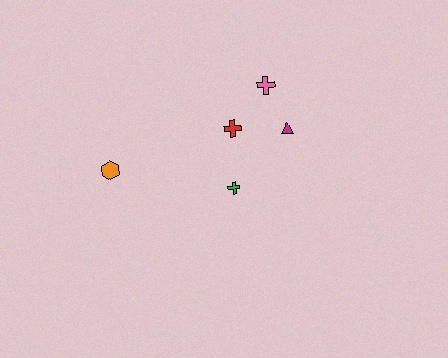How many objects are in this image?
There are 5 objects.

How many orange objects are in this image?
There is 1 orange object.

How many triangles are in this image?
There is 1 triangle.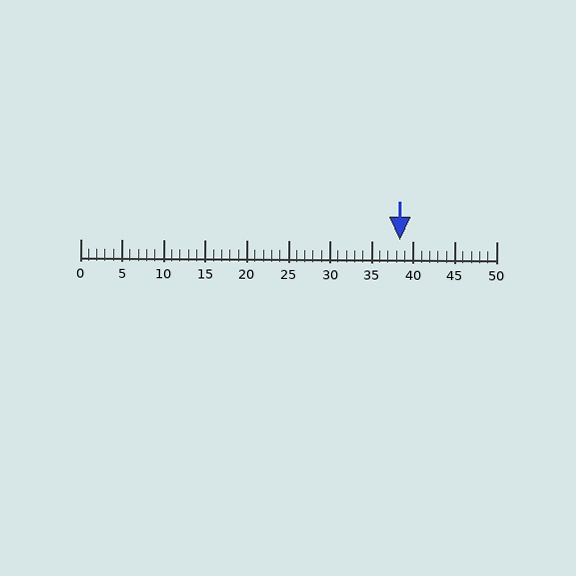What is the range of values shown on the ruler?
The ruler shows values from 0 to 50.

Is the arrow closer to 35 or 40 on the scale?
The arrow is closer to 40.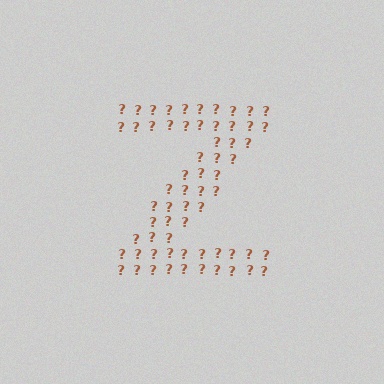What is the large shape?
The large shape is the letter Z.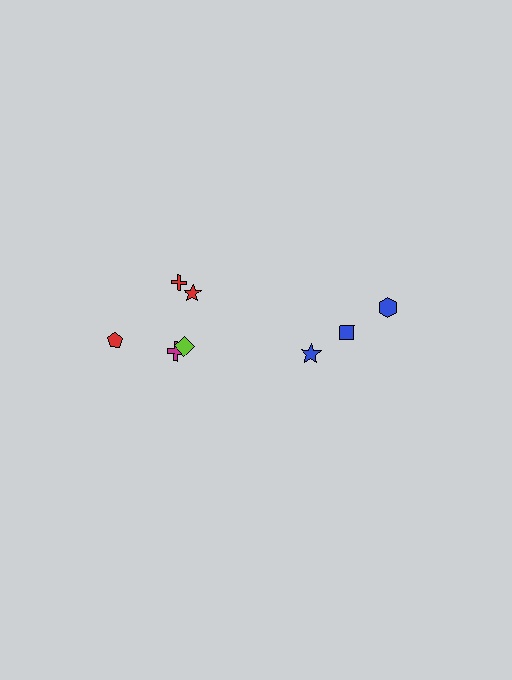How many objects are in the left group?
There are 5 objects.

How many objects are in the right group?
There are 3 objects.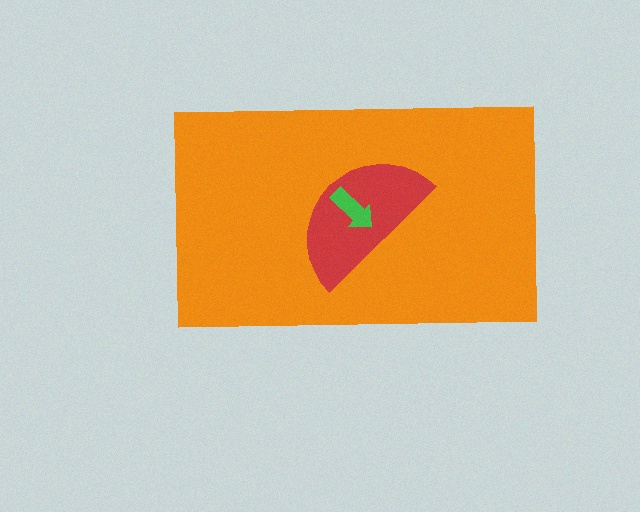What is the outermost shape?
The orange rectangle.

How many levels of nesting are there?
3.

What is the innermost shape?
The green arrow.